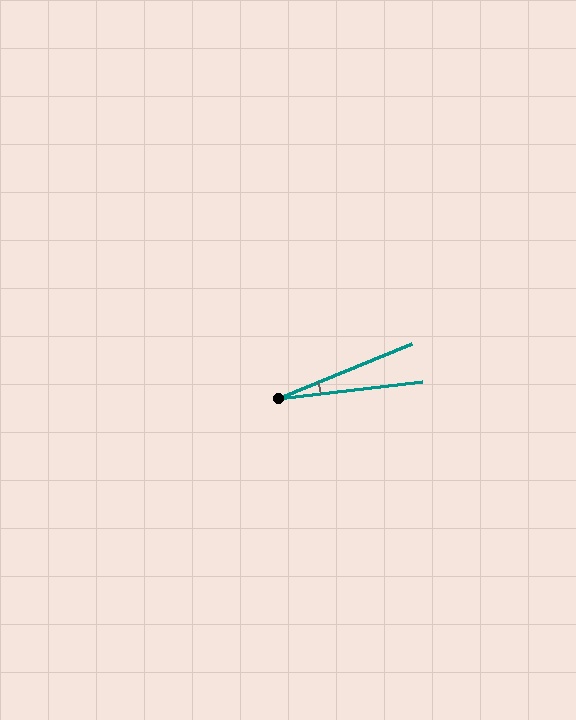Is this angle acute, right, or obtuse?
It is acute.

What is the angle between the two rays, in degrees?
Approximately 16 degrees.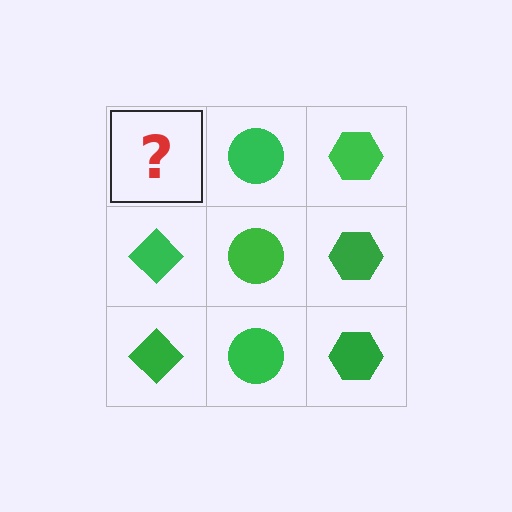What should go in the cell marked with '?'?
The missing cell should contain a green diamond.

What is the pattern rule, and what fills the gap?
The rule is that each column has a consistent shape. The gap should be filled with a green diamond.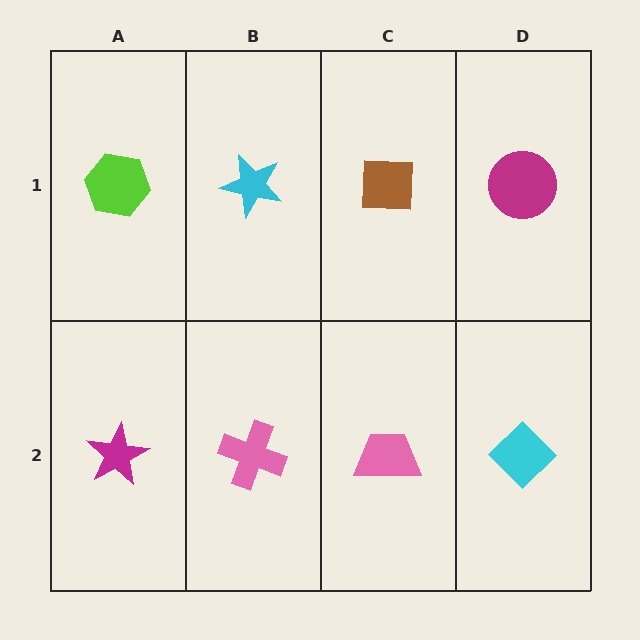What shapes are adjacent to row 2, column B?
A cyan star (row 1, column B), a magenta star (row 2, column A), a pink trapezoid (row 2, column C).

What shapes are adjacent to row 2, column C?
A brown square (row 1, column C), a pink cross (row 2, column B), a cyan diamond (row 2, column D).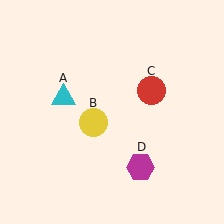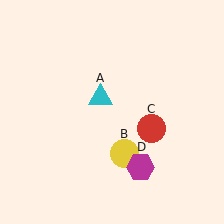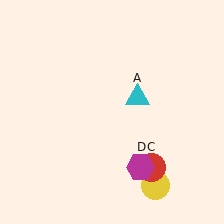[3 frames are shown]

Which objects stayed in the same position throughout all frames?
Magenta hexagon (object D) remained stationary.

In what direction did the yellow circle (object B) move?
The yellow circle (object B) moved down and to the right.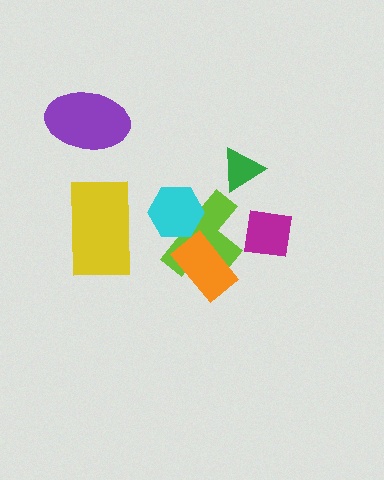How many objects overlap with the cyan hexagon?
1 object overlaps with the cyan hexagon.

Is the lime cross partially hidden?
Yes, it is partially covered by another shape.